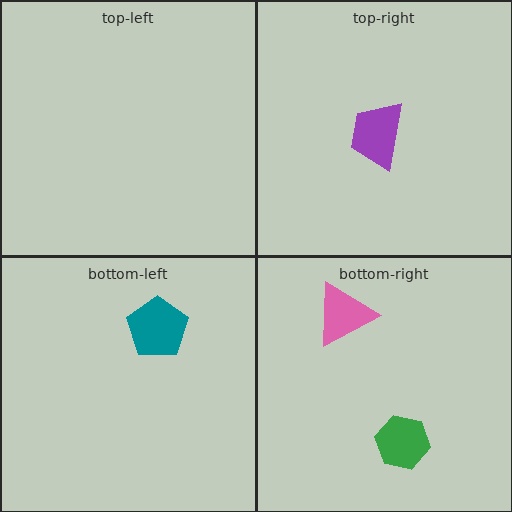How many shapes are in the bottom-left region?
1.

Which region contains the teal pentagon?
The bottom-left region.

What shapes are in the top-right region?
The purple trapezoid.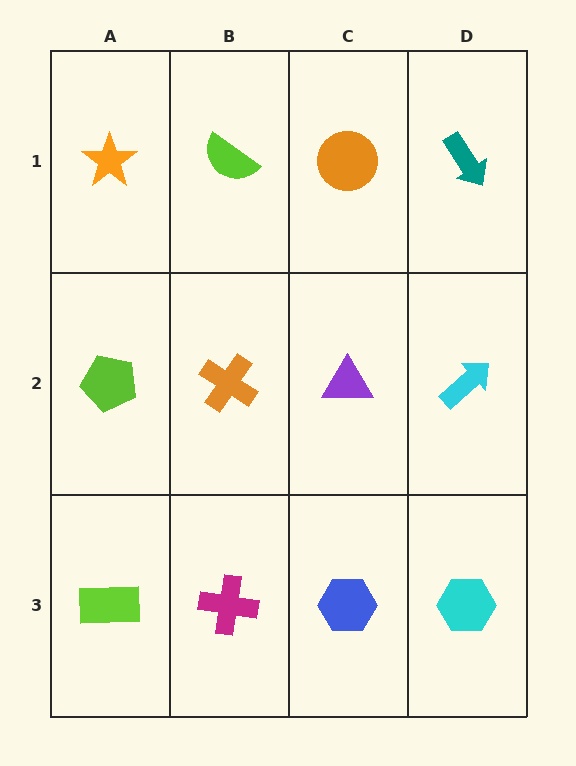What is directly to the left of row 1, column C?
A lime semicircle.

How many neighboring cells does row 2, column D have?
3.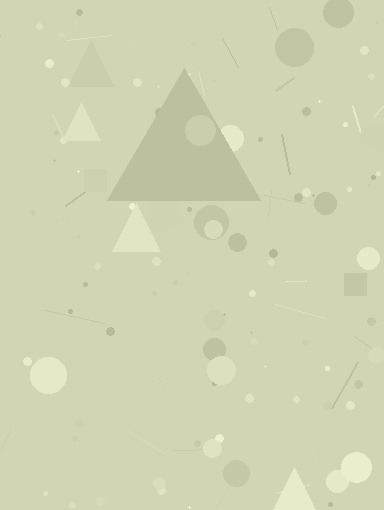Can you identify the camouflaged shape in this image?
The camouflaged shape is a triangle.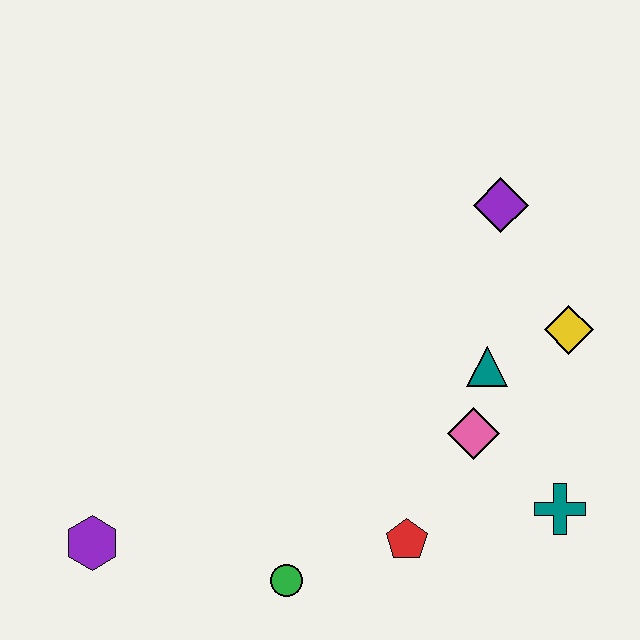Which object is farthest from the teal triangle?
The purple hexagon is farthest from the teal triangle.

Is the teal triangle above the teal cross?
Yes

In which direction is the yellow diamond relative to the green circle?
The yellow diamond is to the right of the green circle.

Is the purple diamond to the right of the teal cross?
No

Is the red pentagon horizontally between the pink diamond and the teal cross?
No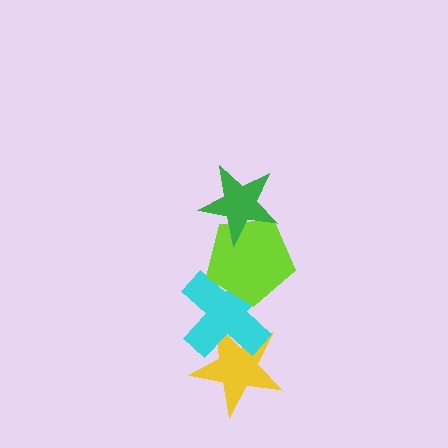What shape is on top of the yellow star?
The cyan cross is on top of the yellow star.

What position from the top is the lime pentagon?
The lime pentagon is 2nd from the top.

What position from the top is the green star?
The green star is 1st from the top.